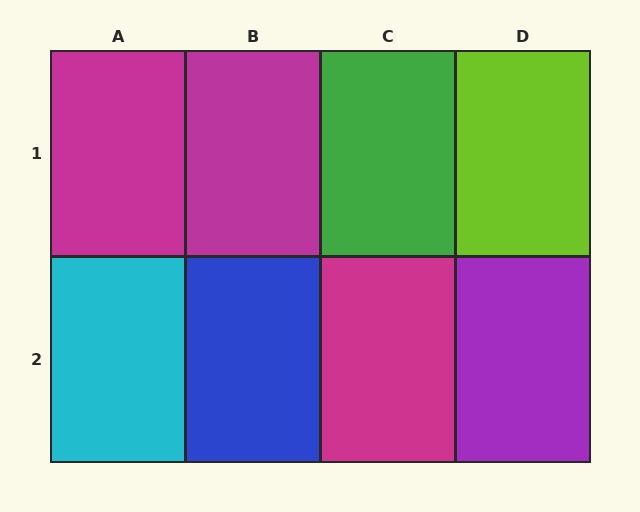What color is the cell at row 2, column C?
Magenta.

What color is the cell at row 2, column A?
Cyan.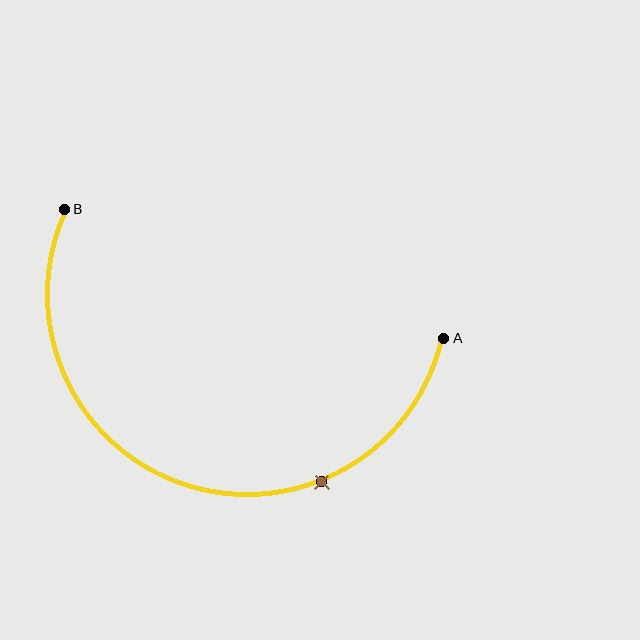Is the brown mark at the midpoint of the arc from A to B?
No. The brown mark lies on the arc but is closer to endpoint A. The arc midpoint would be at the point on the curve equidistant along the arc from both A and B.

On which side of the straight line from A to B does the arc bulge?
The arc bulges below the straight line connecting A and B.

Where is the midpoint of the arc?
The arc midpoint is the point on the curve farthest from the straight line joining A and B. It sits below that line.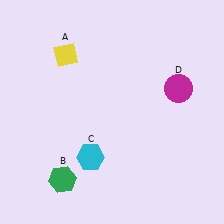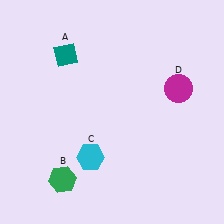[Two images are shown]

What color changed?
The diamond (A) changed from yellow in Image 1 to teal in Image 2.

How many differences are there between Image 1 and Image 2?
There is 1 difference between the two images.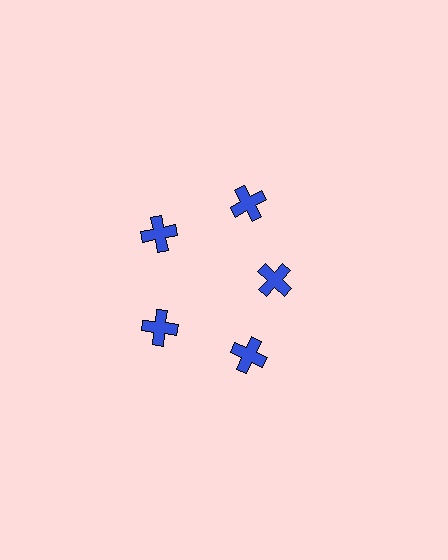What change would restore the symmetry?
The symmetry would be restored by moving it outward, back onto the ring so that all 5 crosses sit at equal angles and equal distance from the center.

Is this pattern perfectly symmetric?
No. The 5 blue crosses are arranged in a ring, but one element near the 3 o'clock position is pulled inward toward the center, breaking the 5-fold rotational symmetry.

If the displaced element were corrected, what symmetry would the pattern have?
It would have 5-fold rotational symmetry — the pattern would map onto itself every 72 degrees.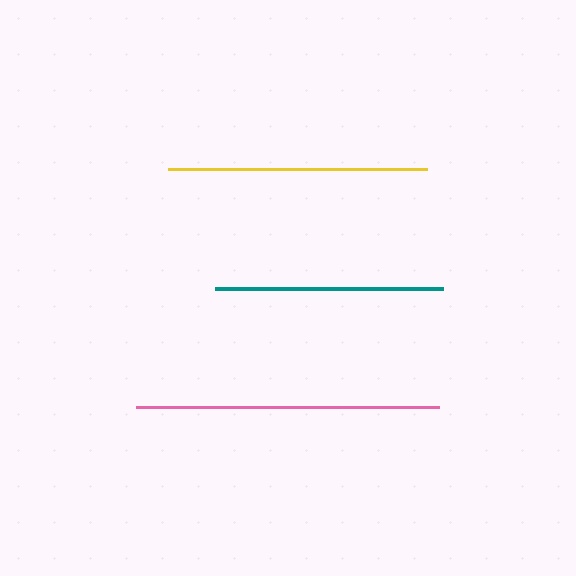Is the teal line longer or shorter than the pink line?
The pink line is longer than the teal line.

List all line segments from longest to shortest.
From longest to shortest: pink, yellow, teal.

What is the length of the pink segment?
The pink segment is approximately 303 pixels long.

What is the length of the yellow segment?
The yellow segment is approximately 259 pixels long.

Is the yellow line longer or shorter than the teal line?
The yellow line is longer than the teal line.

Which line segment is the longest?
The pink line is the longest at approximately 303 pixels.